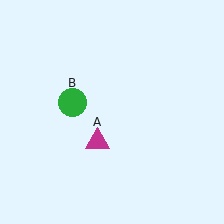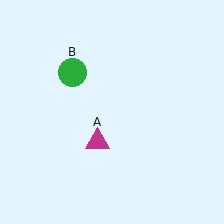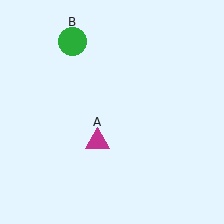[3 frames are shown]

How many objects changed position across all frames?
1 object changed position: green circle (object B).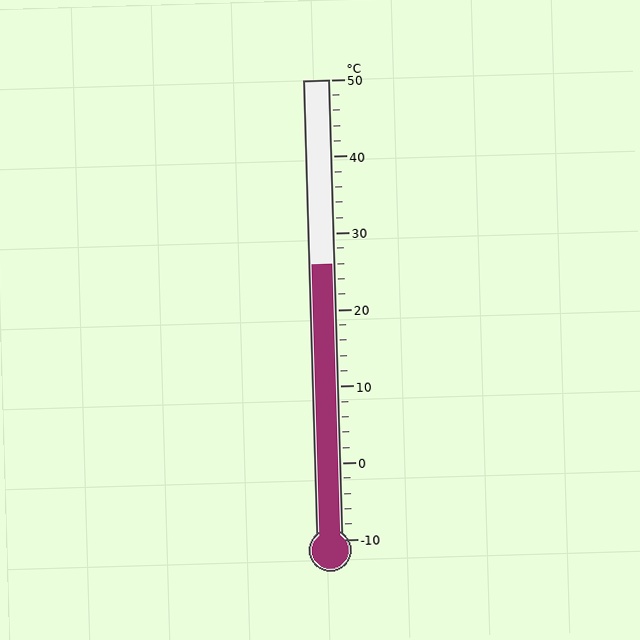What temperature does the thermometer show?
The thermometer shows approximately 26°C.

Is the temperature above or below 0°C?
The temperature is above 0°C.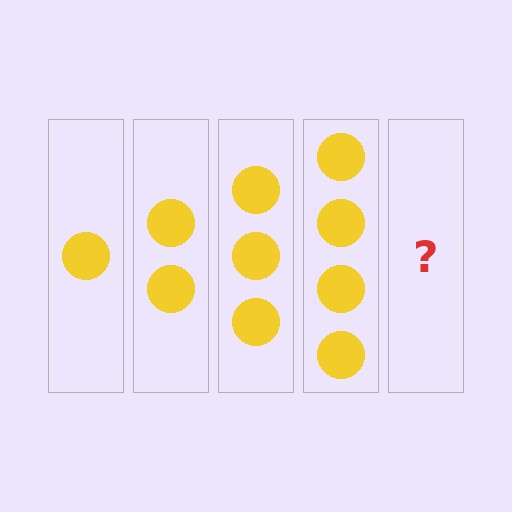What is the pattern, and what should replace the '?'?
The pattern is that each step adds one more circle. The '?' should be 5 circles.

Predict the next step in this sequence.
The next step is 5 circles.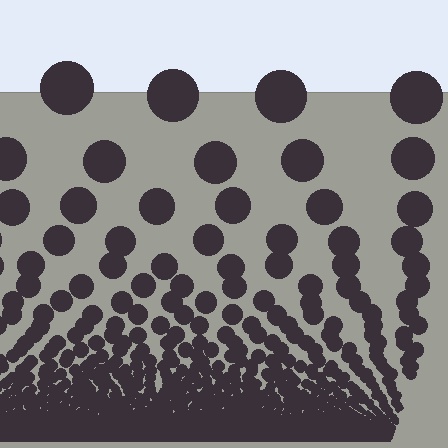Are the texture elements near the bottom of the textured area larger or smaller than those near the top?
Smaller. The gradient is inverted — elements near the bottom are smaller and denser.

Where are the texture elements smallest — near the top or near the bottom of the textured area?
Near the bottom.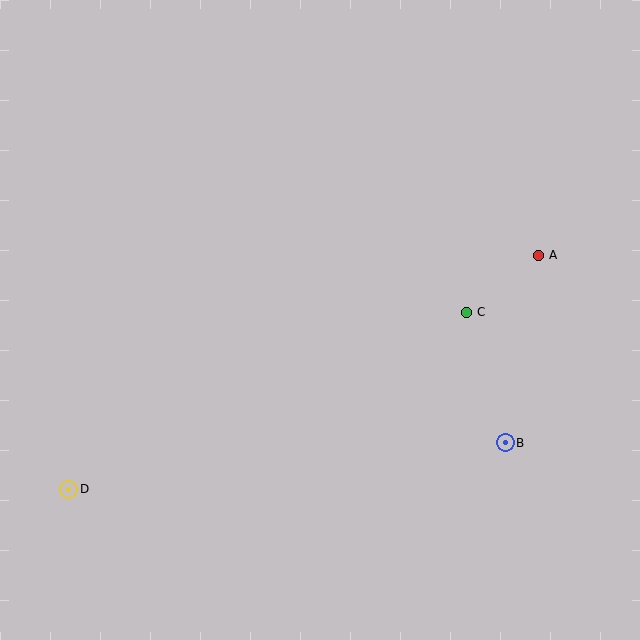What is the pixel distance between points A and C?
The distance between A and C is 92 pixels.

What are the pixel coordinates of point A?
Point A is at (538, 255).